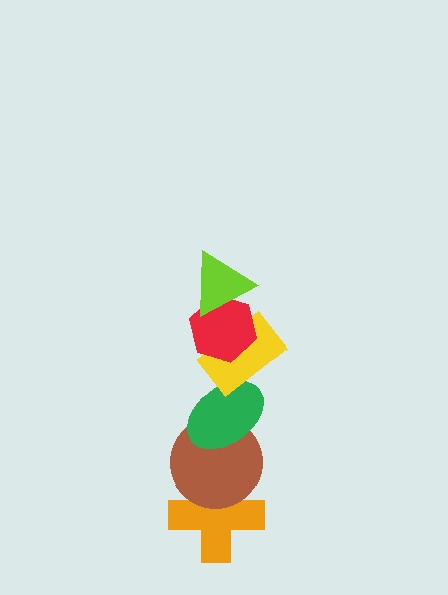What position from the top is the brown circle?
The brown circle is 5th from the top.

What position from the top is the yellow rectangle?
The yellow rectangle is 3rd from the top.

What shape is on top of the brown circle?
The green ellipse is on top of the brown circle.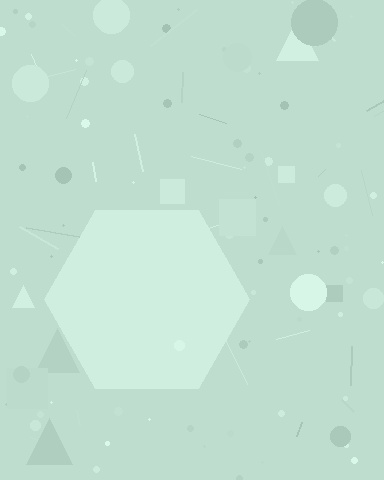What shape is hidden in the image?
A hexagon is hidden in the image.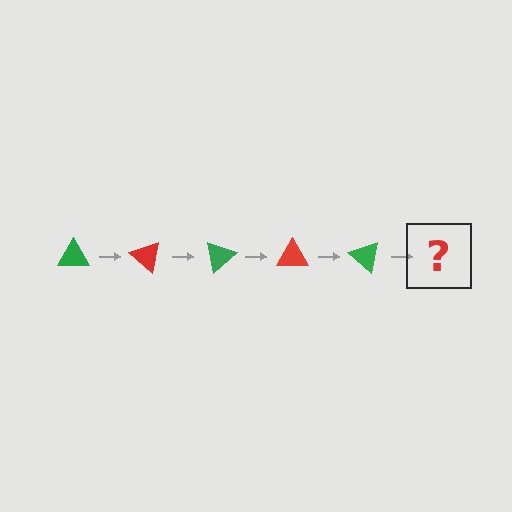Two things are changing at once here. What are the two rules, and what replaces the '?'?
The two rules are that it rotates 40 degrees each step and the color cycles through green and red. The '?' should be a red triangle, rotated 200 degrees from the start.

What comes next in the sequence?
The next element should be a red triangle, rotated 200 degrees from the start.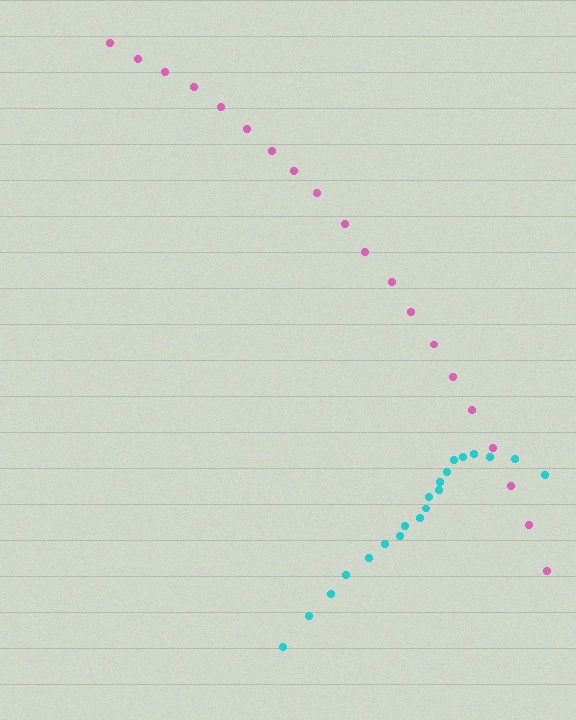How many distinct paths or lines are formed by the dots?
There are 2 distinct paths.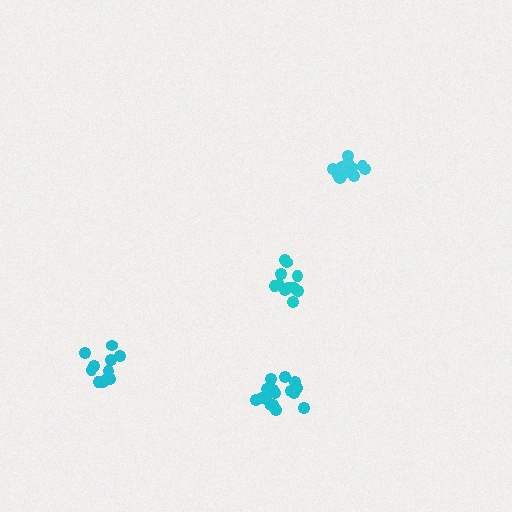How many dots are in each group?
Group 1: 14 dots, Group 2: 16 dots, Group 3: 12 dots, Group 4: 11 dots (53 total).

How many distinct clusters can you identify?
There are 4 distinct clusters.